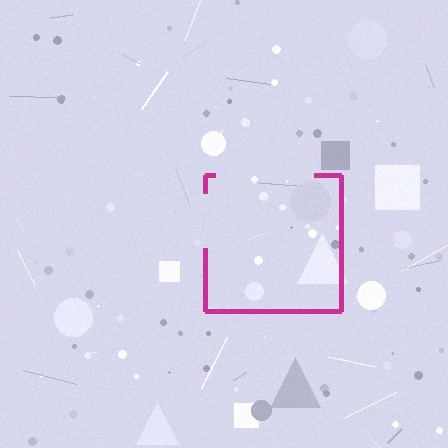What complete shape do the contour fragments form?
The contour fragments form a square.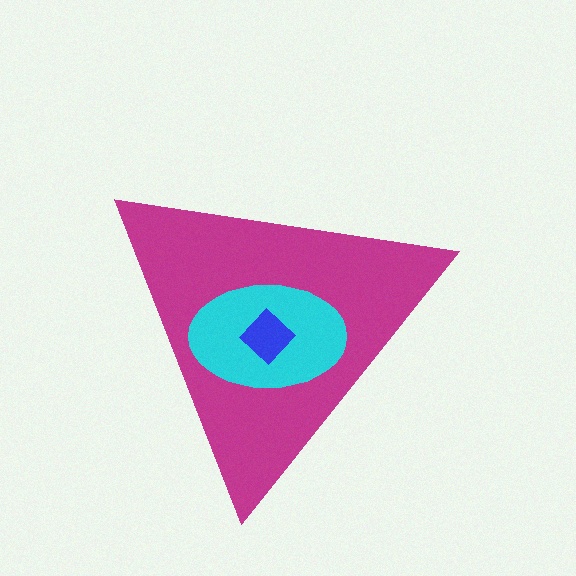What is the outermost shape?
The magenta triangle.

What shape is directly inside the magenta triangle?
The cyan ellipse.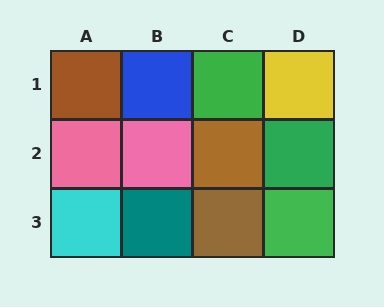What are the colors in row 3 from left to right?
Cyan, teal, brown, green.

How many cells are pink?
2 cells are pink.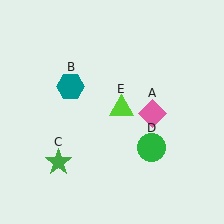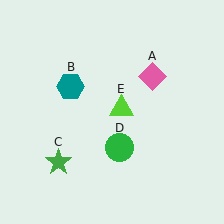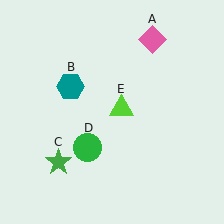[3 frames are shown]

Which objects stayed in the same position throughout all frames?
Teal hexagon (object B) and green star (object C) and lime triangle (object E) remained stationary.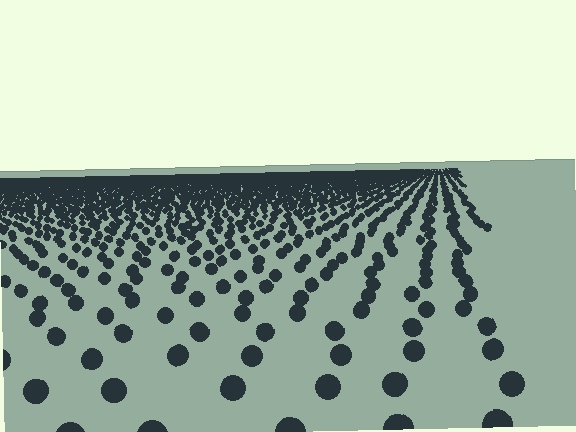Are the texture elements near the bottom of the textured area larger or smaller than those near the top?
Larger. Near the bottom, elements are closer to the viewer and appear at a bigger on-screen size.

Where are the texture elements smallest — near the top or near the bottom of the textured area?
Near the top.